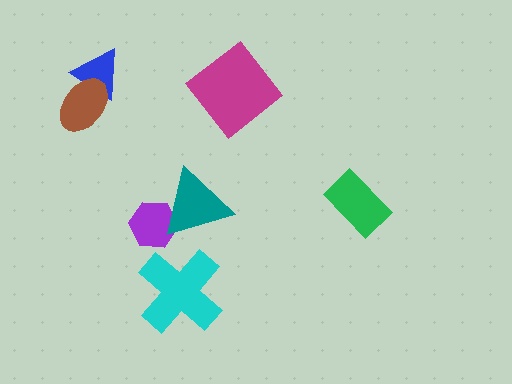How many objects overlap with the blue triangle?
1 object overlaps with the blue triangle.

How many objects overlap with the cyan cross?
0 objects overlap with the cyan cross.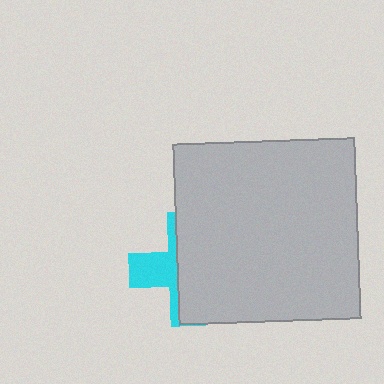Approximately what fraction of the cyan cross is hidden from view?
Roughly 67% of the cyan cross is hidden behind the light gray square.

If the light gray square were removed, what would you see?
You would see the complete cyan cross.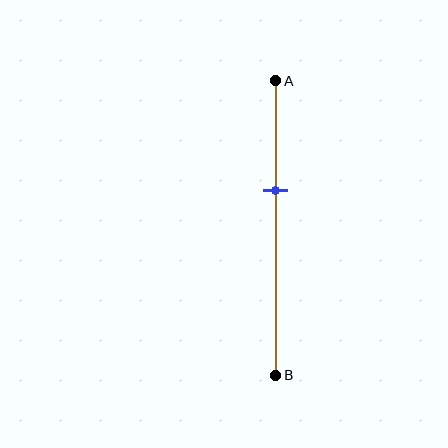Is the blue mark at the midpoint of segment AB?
No, the mark is at about 35% from A, not at the 50% midpoint.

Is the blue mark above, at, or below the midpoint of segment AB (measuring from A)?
The blue mark is above the midpoint of segment AB.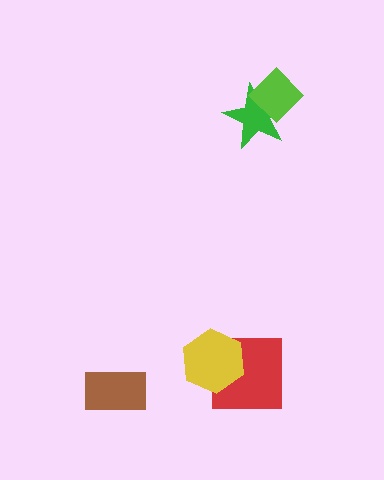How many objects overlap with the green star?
1 object overlaps with the green star.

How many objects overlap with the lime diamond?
1 object overlaps with the lime diamond.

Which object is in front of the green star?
The lime diamond is in front of the green star.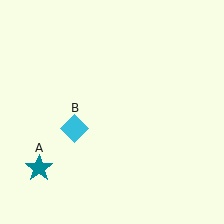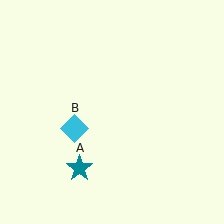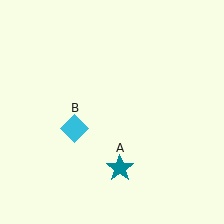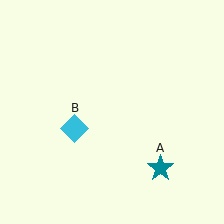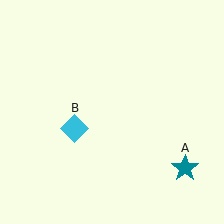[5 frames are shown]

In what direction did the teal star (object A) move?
The teal star (object A) moved right.